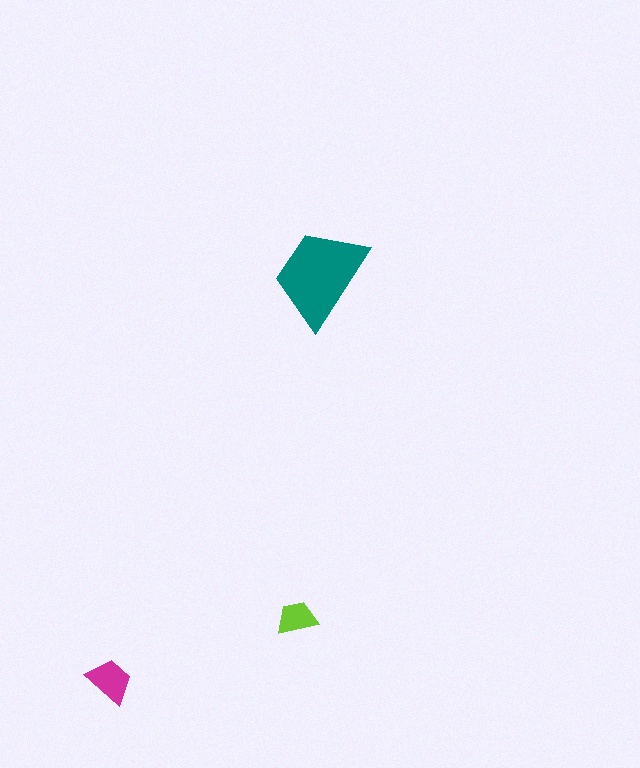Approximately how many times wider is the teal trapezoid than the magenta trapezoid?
About 2 times wider.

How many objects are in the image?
There are 3 objects in the image.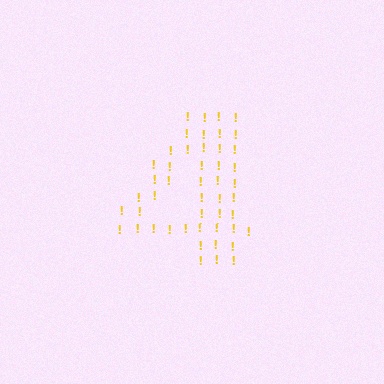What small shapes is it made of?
It is made of small exclamation marks.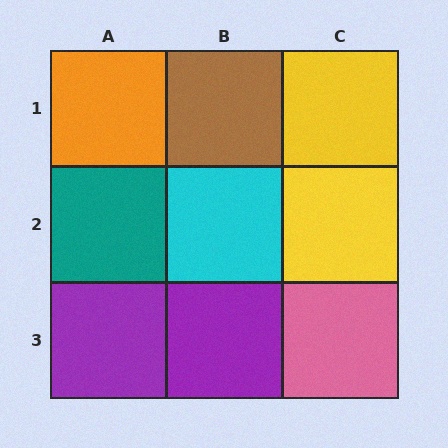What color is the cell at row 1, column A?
Orange.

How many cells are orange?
1 cell is orange.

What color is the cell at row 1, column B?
Brown.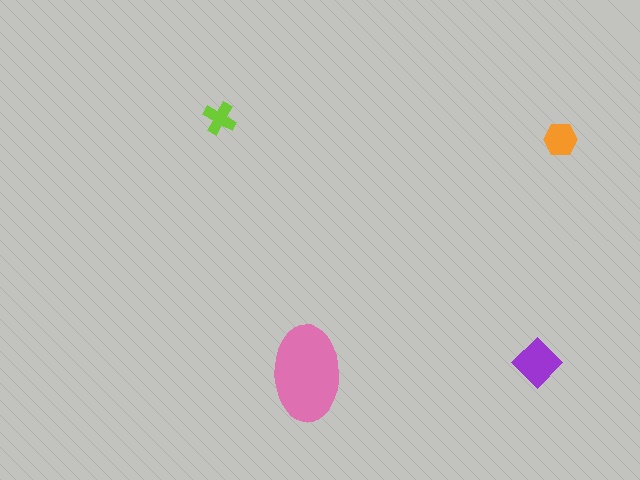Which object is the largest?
The pink ellipse.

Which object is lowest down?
The pink ellipse is bottommost.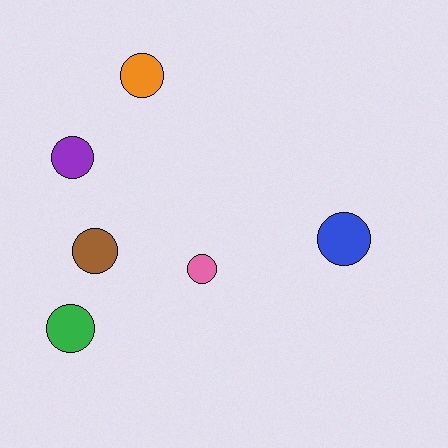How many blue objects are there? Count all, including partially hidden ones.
There is 1 blue object.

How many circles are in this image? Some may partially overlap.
There are 6 circles.